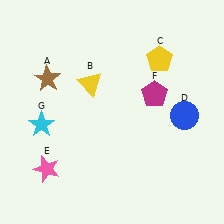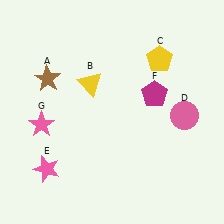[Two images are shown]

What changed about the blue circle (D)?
In Image 1, D is blue. In Image 2, it changed to pink.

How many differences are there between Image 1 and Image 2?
There are 2 differences between the two images.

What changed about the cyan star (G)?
In Image 1, G is cyan. In Image 2, it changed to pink.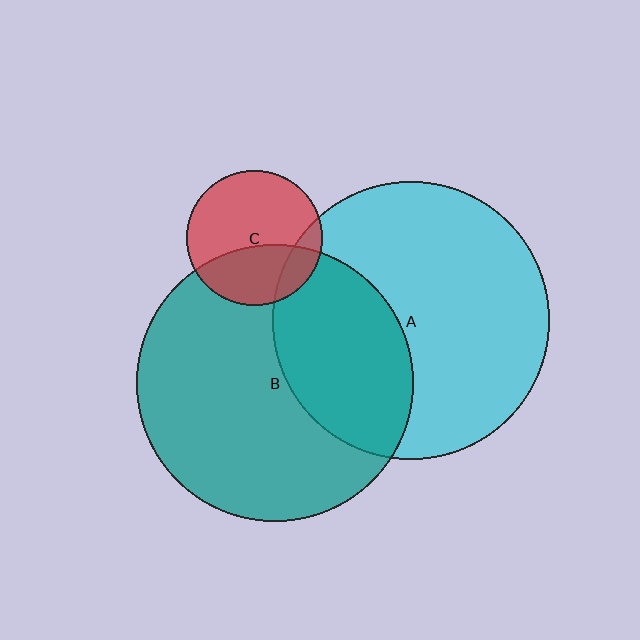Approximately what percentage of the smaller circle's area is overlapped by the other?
Approximately 15%.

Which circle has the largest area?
Circle A (cyan).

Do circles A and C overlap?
Yes.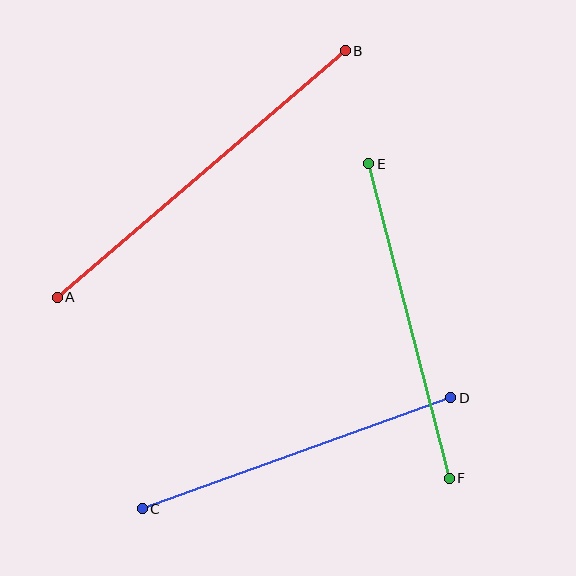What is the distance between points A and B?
The distance is approximately 379 pixels.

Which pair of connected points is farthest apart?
Points A and B are farthest apart.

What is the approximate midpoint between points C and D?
The midpoint is at approximately (297, 453) pixels.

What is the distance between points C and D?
The distance is approximately 328 pixels.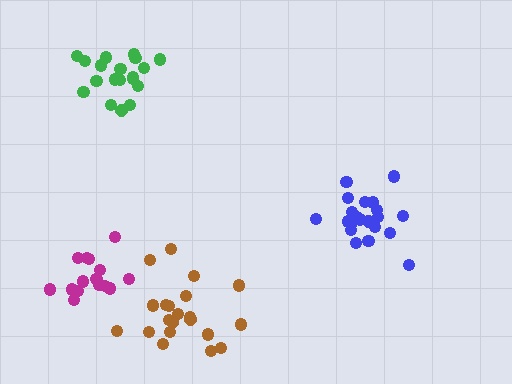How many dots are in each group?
Group 1: 19 dots, Group 2: 21 dots, Group 3: 21 dots, Group 4: 15 dots (76 total).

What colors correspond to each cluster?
The clusters are colored: green, brown, blue, magenta.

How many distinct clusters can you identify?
There are 4 distinct clusters.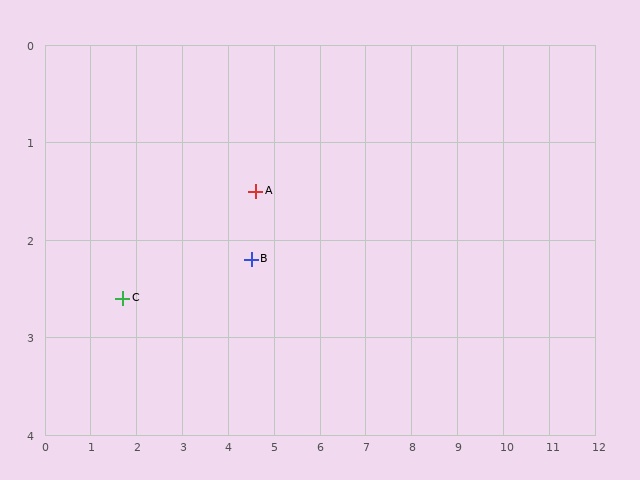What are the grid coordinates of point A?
Point A is at approximately (4.6, 1.5).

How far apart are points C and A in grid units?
Points C and A are about 3.1 grid units apart.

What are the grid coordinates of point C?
Point C is at approximately (1.7, 2.6).